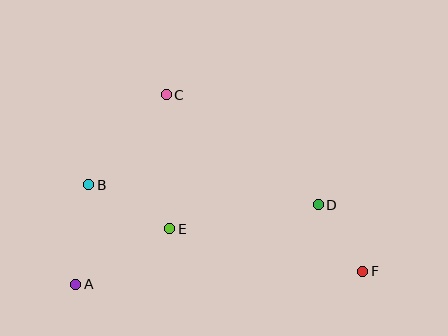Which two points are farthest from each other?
Points B and F are farthest from each other.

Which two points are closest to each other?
Points D and F are closest to each other.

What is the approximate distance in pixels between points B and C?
The distance between B and C is approximately 119 pixels.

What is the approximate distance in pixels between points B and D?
The distance between B and D is approximately 231 pixels.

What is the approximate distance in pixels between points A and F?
The distance between A and F is approximately 287 pixels.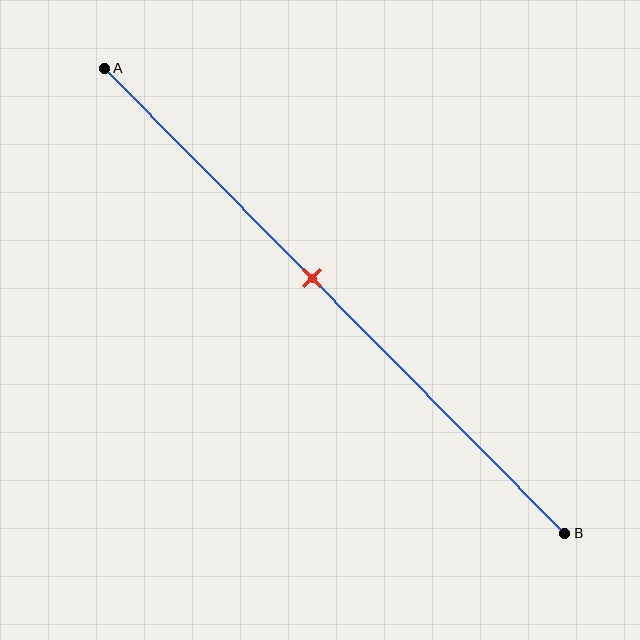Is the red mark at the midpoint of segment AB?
No, the mark is at about 45% from A, not at the 50% midpoint.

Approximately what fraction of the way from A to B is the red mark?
The red mark is approximately 45% of the way from A to B.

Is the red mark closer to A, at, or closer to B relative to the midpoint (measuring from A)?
The red mark is closer to point A than the midpoint of segment AB.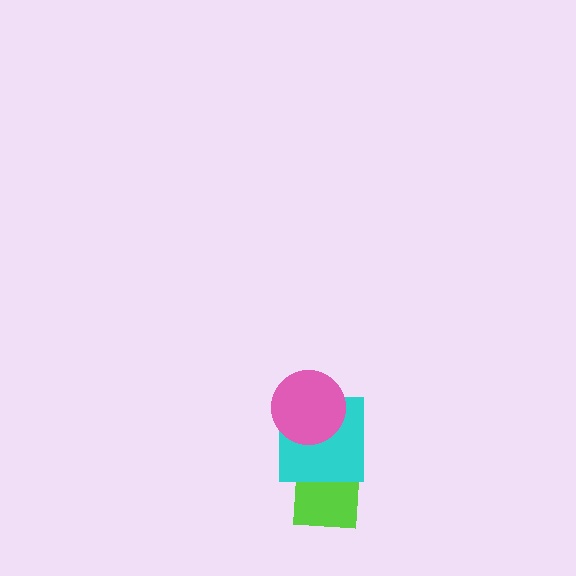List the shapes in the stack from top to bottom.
From top to bottom: the pink circle, the cyan square, the lime square.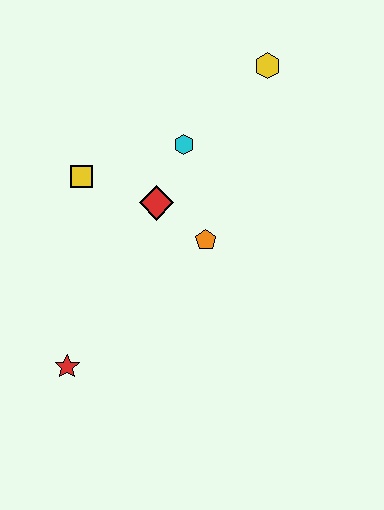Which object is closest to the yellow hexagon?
The cyan hexagon is closest to the yellow hexagon.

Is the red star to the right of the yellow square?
No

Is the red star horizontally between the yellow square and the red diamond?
No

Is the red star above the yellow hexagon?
No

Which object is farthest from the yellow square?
The yellow hexagon is farthest from the yellow square.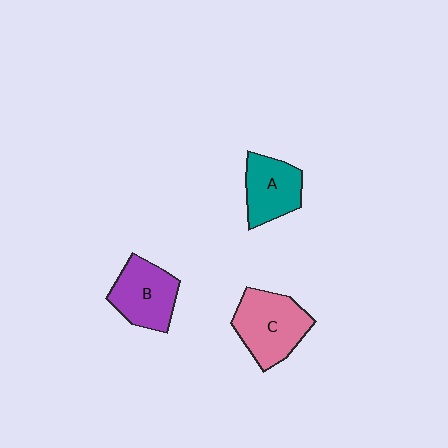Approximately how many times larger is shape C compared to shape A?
Approximately 1.3 times.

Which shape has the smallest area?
Shape A (teal).